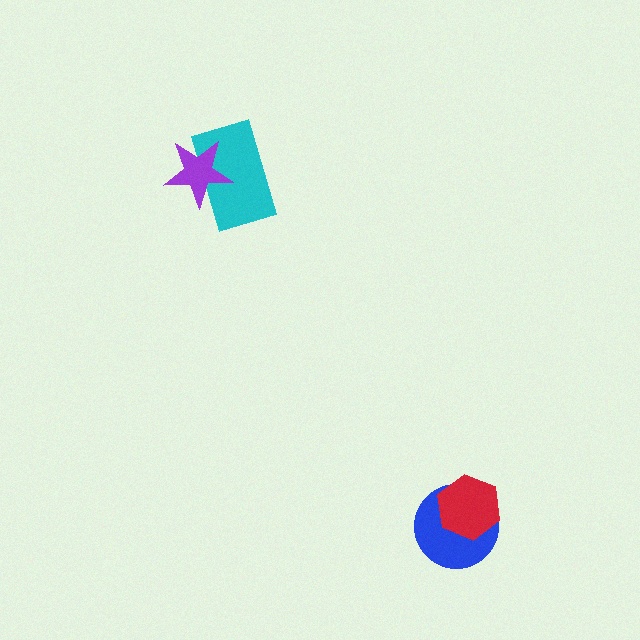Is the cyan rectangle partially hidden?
Yes, it is partially covered by another shape.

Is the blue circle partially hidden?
Yes, it is partially covered by another shape.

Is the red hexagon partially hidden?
No, no other shape covers it.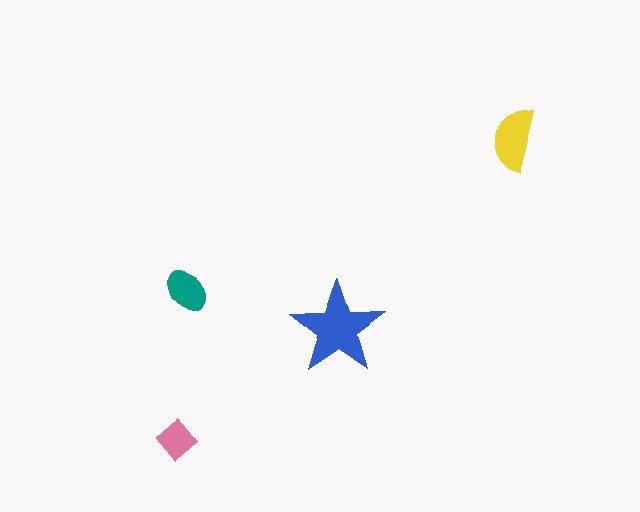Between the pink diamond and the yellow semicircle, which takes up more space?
The yellow semicircle.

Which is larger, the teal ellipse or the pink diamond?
The teal ellipse.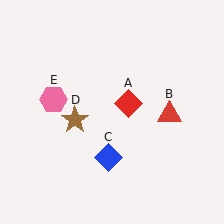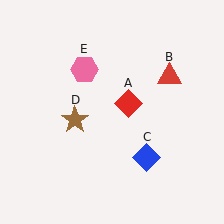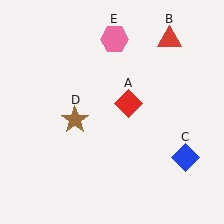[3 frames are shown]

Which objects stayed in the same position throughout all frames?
Red diamond (object A) and brown star (object D) remained stationary.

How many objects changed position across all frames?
3 objects changed position: red triangle (object B), blue diamond (object C), pink hexagon (object E).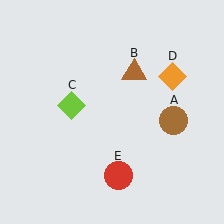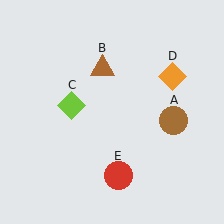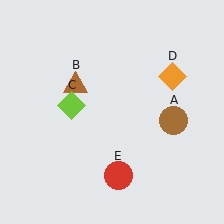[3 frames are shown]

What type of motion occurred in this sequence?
The brown triangle (object B) rotated counterclockwise around the center of the scene.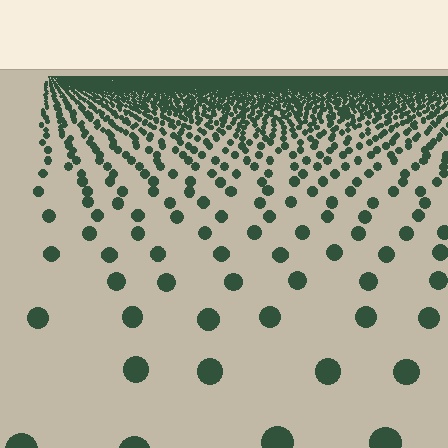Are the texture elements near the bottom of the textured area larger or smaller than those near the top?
Larger. Near the bottom, elements are closer to the viewer and appear at a bigger on-screen size.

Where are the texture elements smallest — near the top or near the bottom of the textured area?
Near the top.